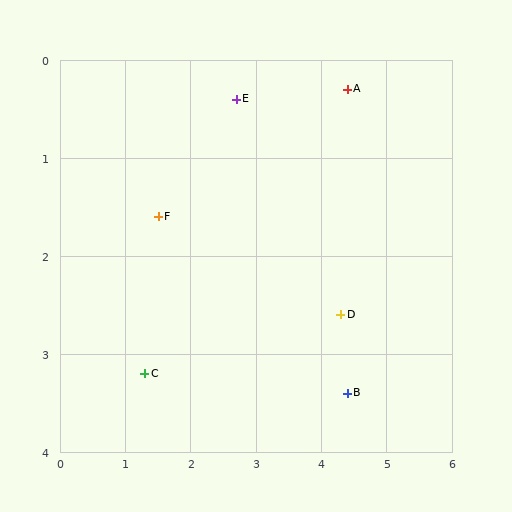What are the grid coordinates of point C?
Point C is at approximately (1.3, 3.2).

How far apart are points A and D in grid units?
Points A and D are about 2.3 grid units apart.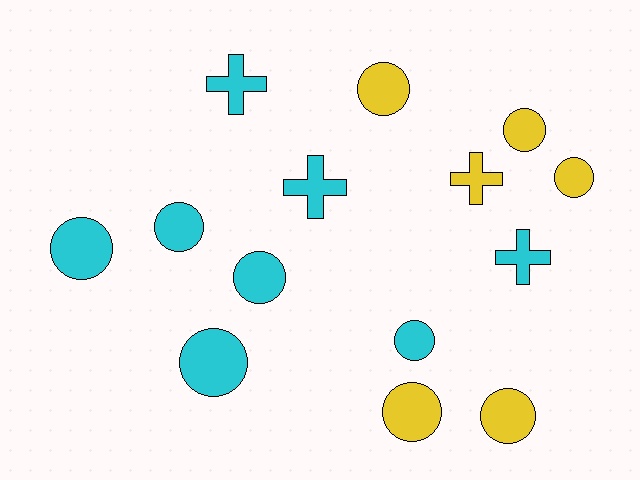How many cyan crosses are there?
There are 3 cyan crosses.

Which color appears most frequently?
Cyan, with 8 objects.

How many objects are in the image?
There are 14 objects.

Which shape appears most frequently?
Circle, with 10 objects.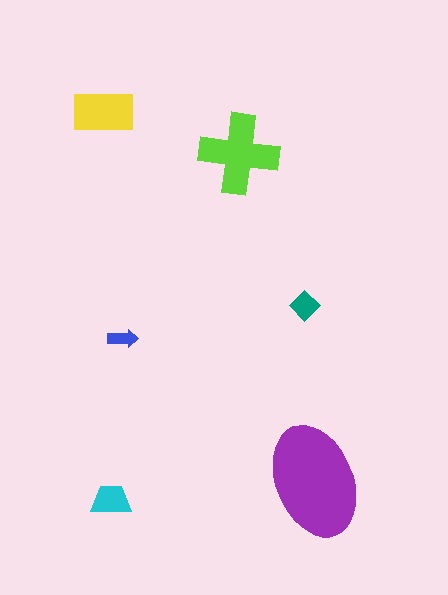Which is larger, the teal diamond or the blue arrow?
The teal diamond.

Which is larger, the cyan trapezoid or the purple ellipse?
The purple ellipse.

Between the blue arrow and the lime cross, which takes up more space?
The lime cross.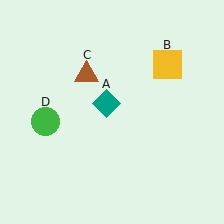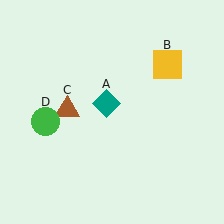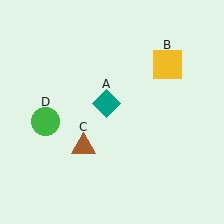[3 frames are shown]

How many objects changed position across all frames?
1 object changed position: brown triangle (object C).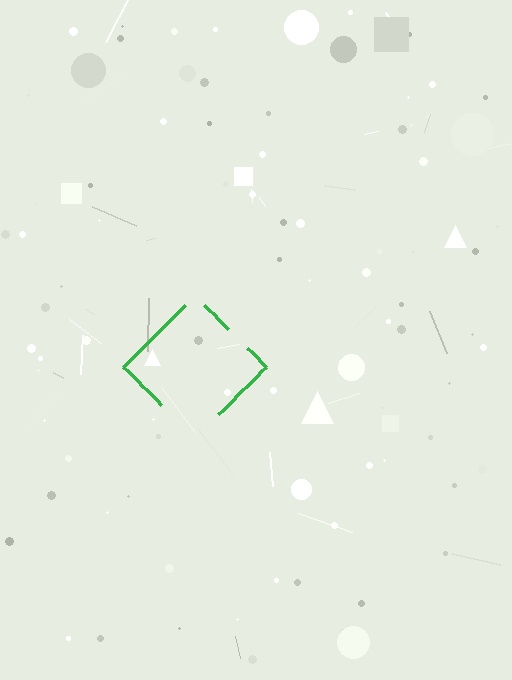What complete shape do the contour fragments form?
The contour fragments form a diamond.